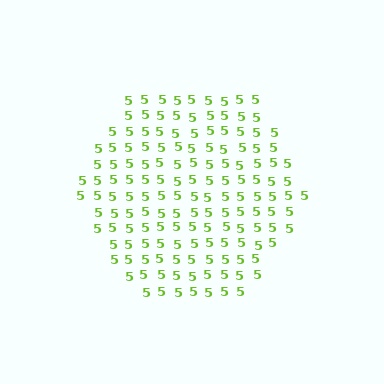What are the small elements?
The small elements are digit 5's.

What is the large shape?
The large shape is a hexagon.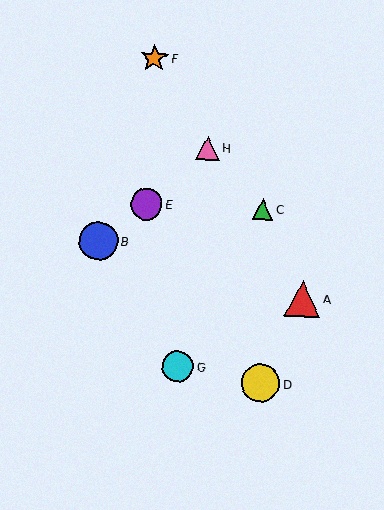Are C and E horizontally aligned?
Yes, both are at y≈210.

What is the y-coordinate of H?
Object H is at y≈148.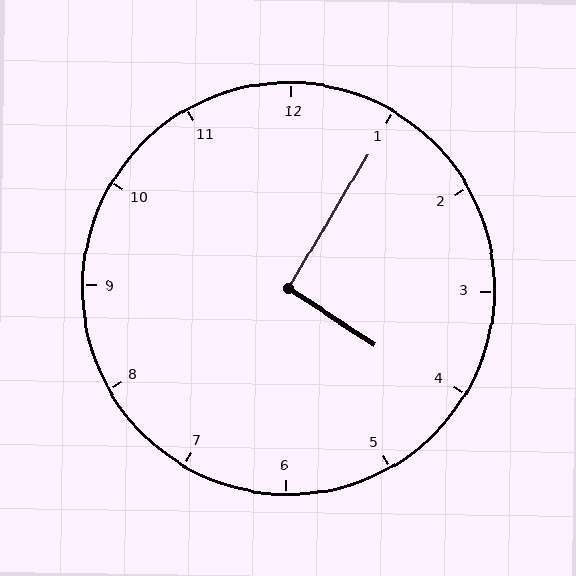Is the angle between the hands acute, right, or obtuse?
It is right.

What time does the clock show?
4:05.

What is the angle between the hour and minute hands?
Approximately 92 degrees.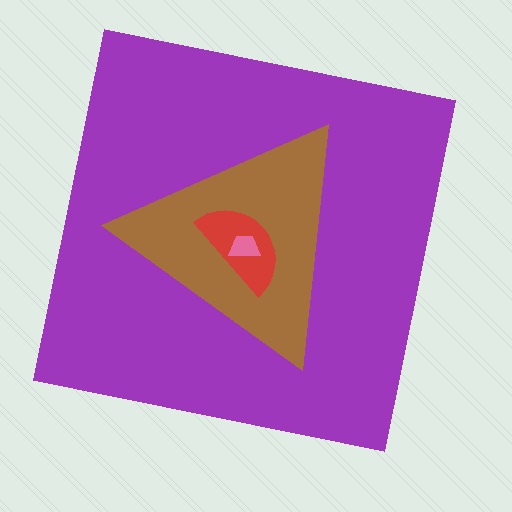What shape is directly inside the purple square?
The brown triangle.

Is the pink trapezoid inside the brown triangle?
Yes.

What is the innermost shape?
The pink trapezoid.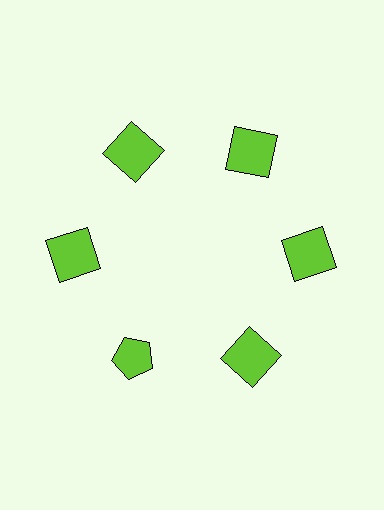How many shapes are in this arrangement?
There are 6 shapes arranged in a ring pattern.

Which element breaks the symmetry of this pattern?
The lime pentagon at roughly the 7 o'clock position breaks the symmetry. All other shapes are lime squares.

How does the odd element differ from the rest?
It has a different shape: pentagon instead of square.